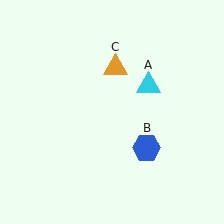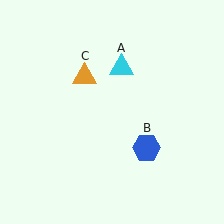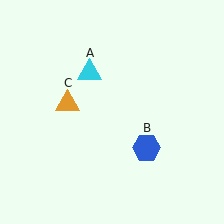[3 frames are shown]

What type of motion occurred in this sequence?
The cyan triangle (object A), orange triangle (object C) rotated counterclockwise around the center of the scene.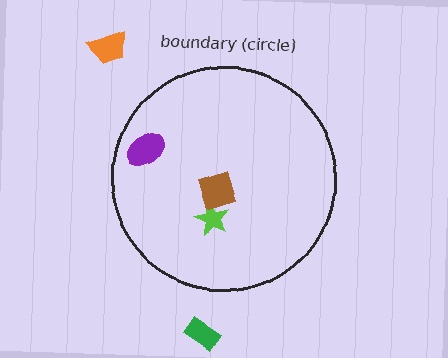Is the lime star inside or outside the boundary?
Inside.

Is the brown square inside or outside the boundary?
Inside.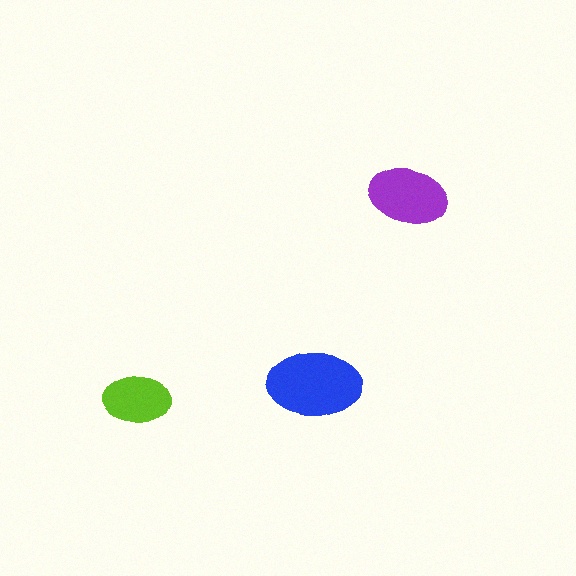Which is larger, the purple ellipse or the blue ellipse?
The blue one.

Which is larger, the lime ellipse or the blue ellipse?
The blue one.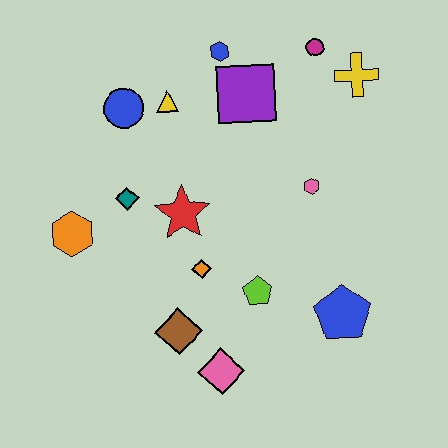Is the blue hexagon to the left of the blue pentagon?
Yes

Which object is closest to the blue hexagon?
The purple square is closest to the blue hexagon.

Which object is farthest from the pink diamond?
The magenta circle is farthest from the pink diamond.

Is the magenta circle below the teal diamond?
No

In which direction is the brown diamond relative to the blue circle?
The brown diamond is below the blue circle.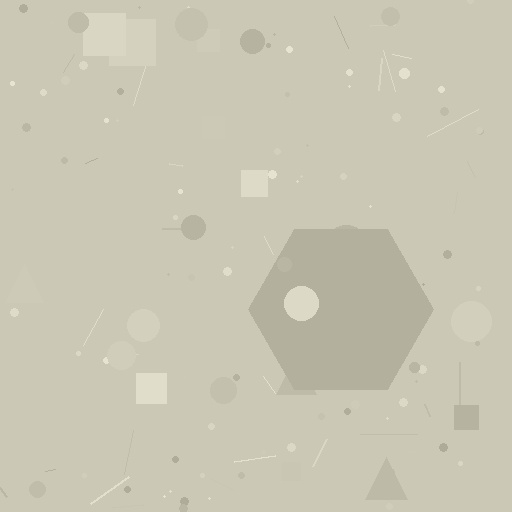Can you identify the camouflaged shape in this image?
The camouflaged shape is a hexagon.